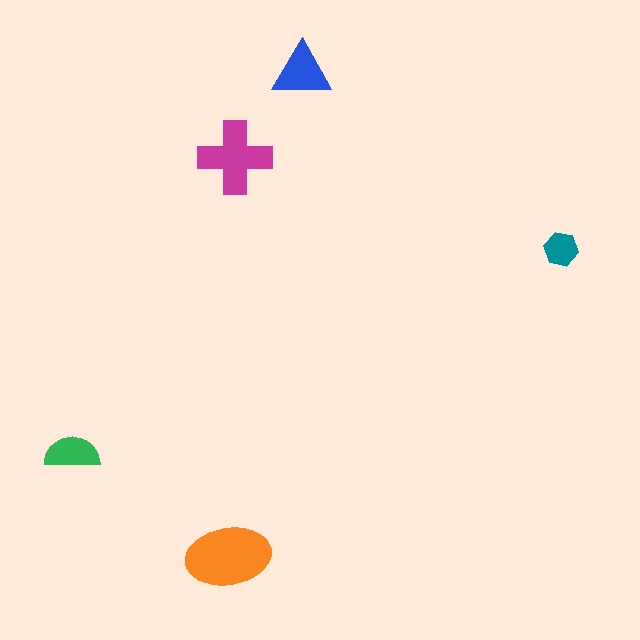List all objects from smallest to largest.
The teal hexagon, the green semicircle, the blue triangle, the magenta cross, the orange ellipse.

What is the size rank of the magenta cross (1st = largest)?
2nd.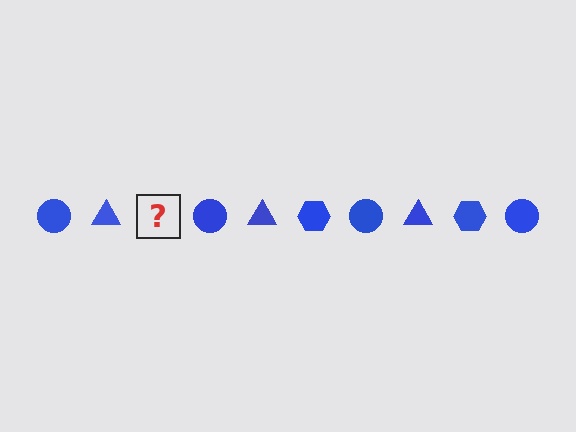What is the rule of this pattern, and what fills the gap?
The rule is that the pattern cycles through circle, triangle, hexagon shapes in blue. The gap should be filled with a blue hexagon.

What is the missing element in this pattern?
The missing element is a blue hexagon.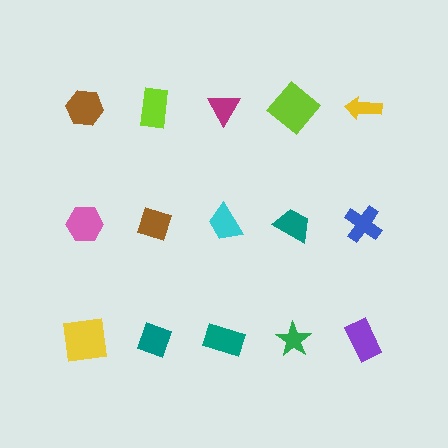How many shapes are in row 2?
5 shapes.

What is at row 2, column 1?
A pink hexagon.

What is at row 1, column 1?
A brown hexagon.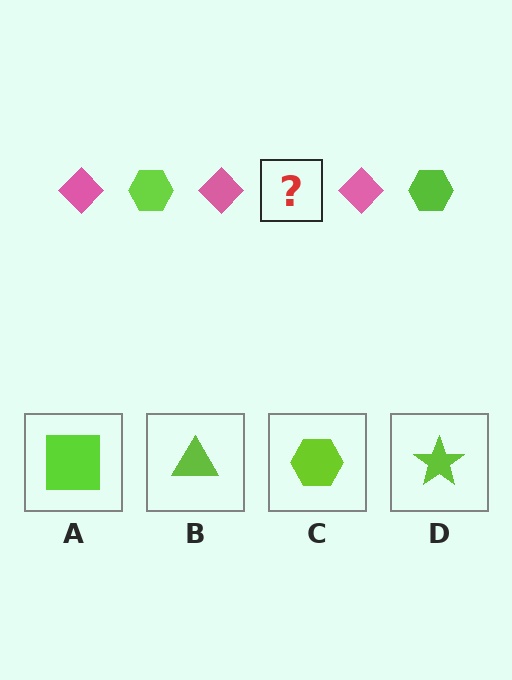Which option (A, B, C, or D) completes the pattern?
C.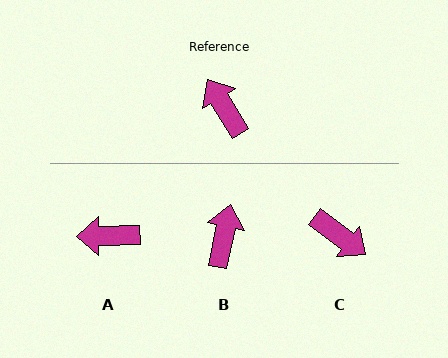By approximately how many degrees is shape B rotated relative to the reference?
Approximately 43 degrees clockwise.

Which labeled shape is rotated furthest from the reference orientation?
C, about 158 degrees away.